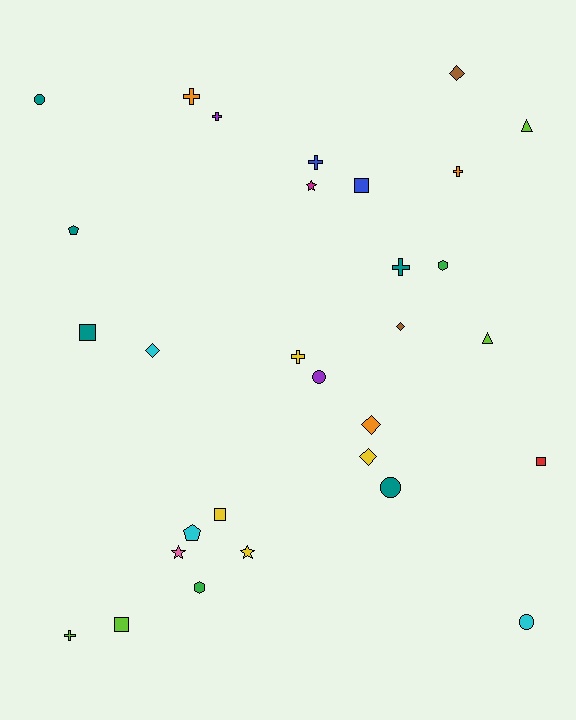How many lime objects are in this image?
There are 4 lime objects.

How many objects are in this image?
There are 30 objects.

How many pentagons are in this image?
There are 2 pentagons.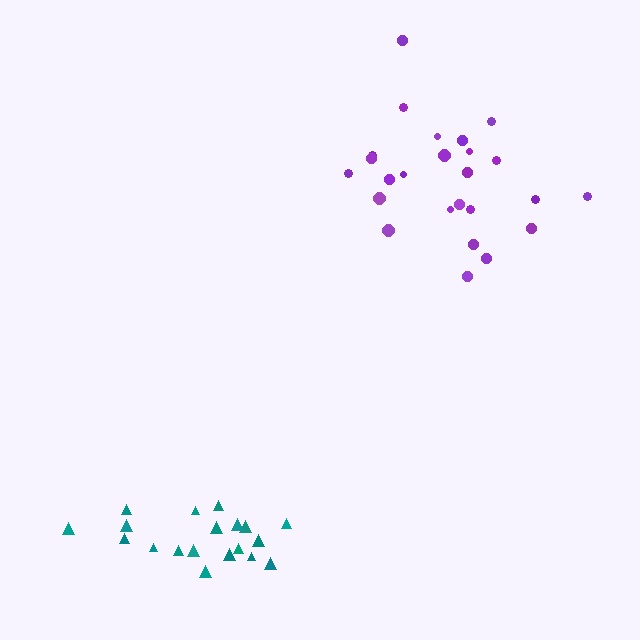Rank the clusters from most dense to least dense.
teal, purple.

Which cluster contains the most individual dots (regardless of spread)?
Purple (25).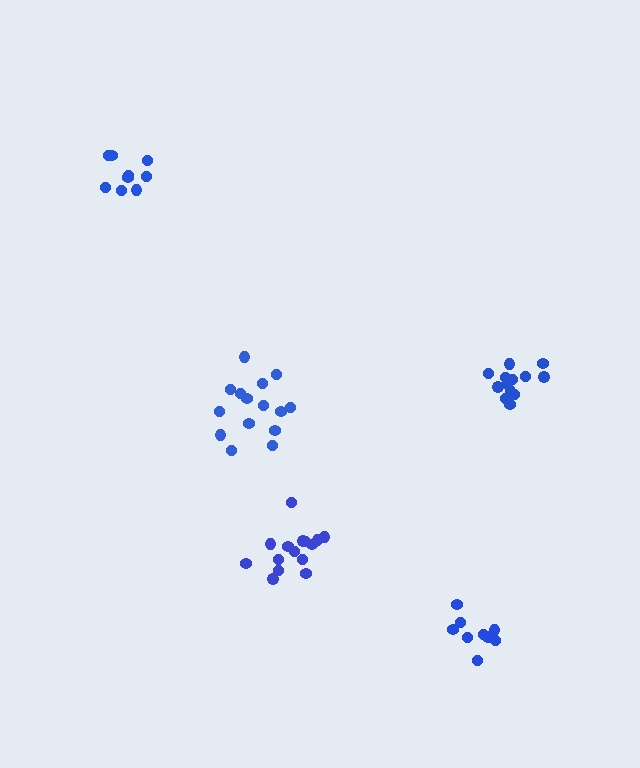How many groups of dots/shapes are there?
There are 5 groups.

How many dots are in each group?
Group 1: 15 dots, Group 2: 9 dots, Group 3: 10 dots, Group 4: 14 dots, Group 5: 15 dots (63 total).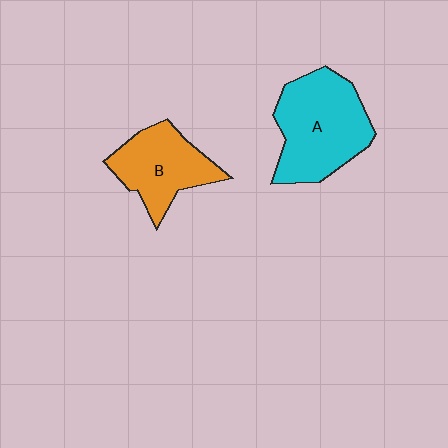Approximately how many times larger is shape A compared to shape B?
Approximately 1.4 times.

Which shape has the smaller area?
Shape B (orange).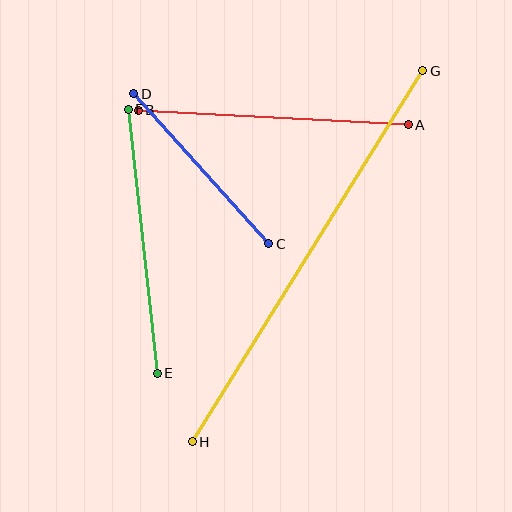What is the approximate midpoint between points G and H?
The midpoint is at approximately (308, 256) pixels.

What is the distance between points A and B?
The distance is approximately 270 pixels.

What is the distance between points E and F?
The distance is approximately 266 pixels.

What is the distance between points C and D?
The distance is approximately 202 pixels.